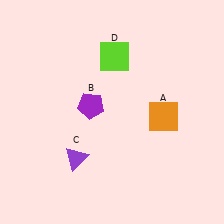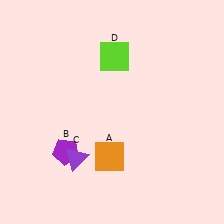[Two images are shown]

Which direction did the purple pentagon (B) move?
The purple pentagon (B) moved down.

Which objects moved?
The objects that moved are: the orange square (A), the purple pentagon (B).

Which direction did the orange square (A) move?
The orange square (A) moved left.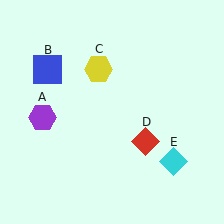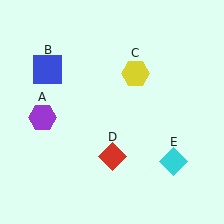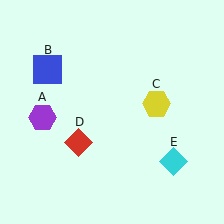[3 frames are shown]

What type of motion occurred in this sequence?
The yellow hexagon (object C), red diamond (object D) rotated clockwise around the center of the scene.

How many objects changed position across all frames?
2 objects changed position: yellow hexagon (object C), red diamond (object D).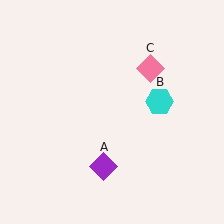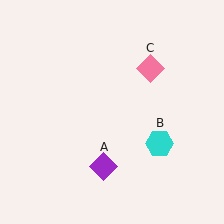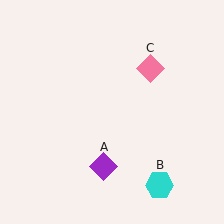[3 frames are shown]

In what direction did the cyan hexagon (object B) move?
The cyan hexagon (object B) moved down.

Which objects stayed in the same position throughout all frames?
Purple diamond (object A) and pink diamond (object C) remained stationary.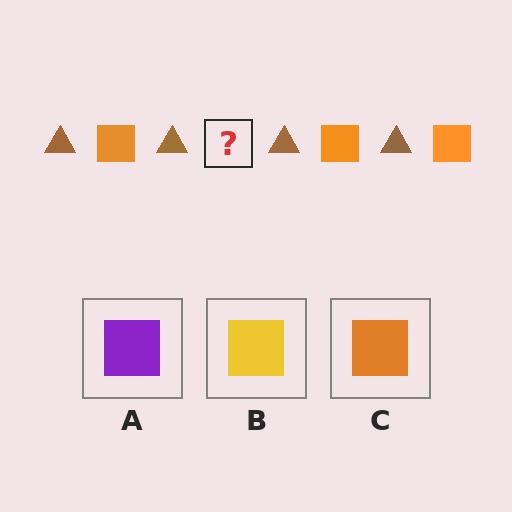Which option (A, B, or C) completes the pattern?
C.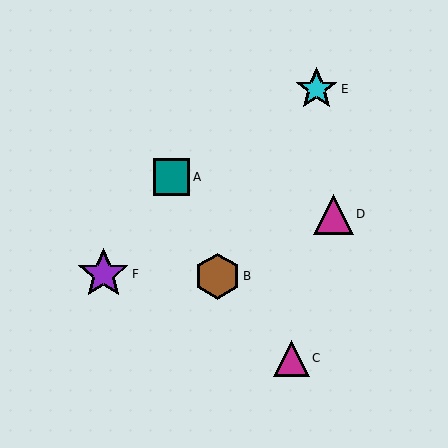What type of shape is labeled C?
Shape C is a magenta triangle.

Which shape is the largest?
The purple star (labeled F) is the largest.